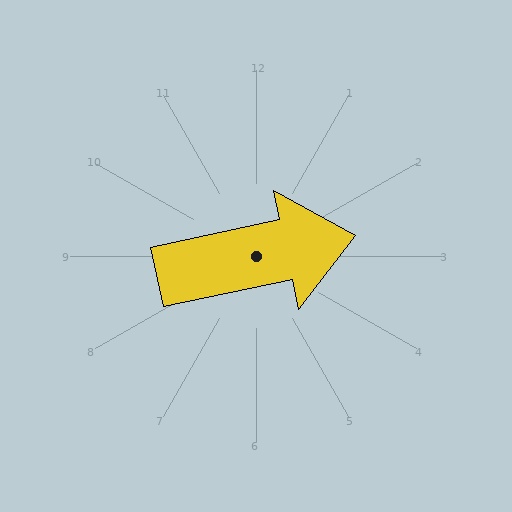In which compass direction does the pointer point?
East.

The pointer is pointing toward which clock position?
Roughly 3 o'clock.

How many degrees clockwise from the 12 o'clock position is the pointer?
Approximately 78 degrees.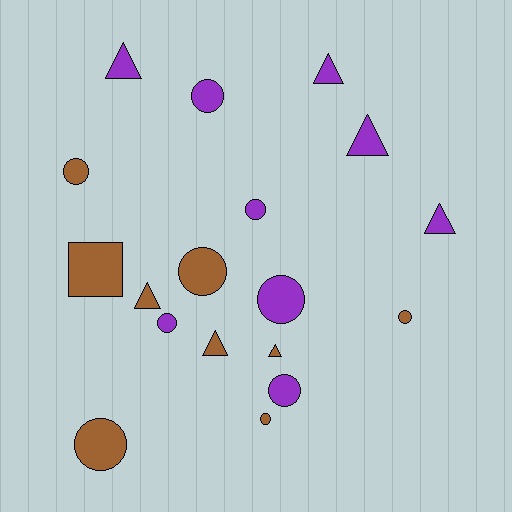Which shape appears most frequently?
Circle, with 10 objects.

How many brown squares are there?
There is 1 brown square.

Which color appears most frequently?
Purple, with 9 objects.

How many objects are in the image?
There are 18 objects.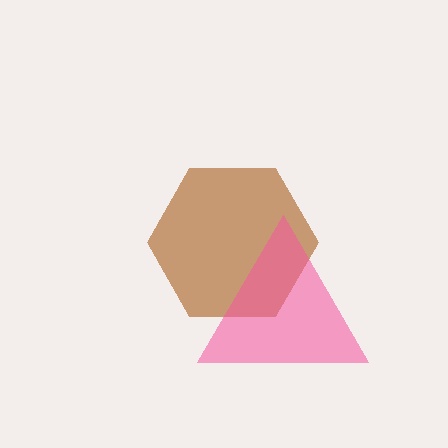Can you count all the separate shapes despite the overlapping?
Yes, there are 2 separate shapes.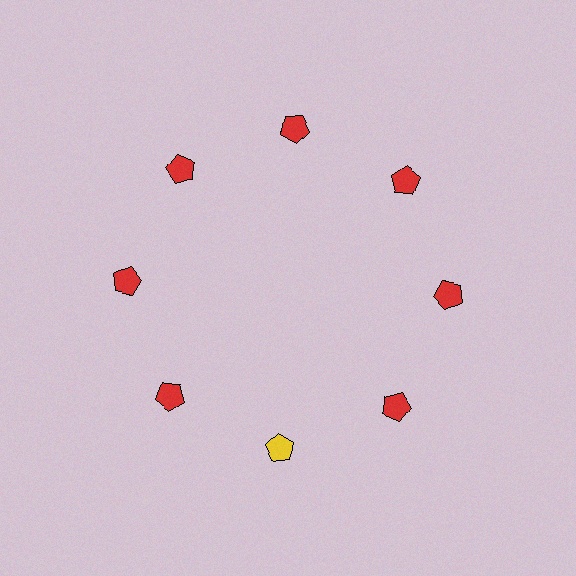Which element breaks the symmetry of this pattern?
The yellow pentagon at roughly the 6 o'clock position breaks the symmetry. All other shapes are red pentagons.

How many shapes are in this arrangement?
There are 8 shapes arranged in a ring pattern.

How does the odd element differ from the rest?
It has a different color: yellow instead of red.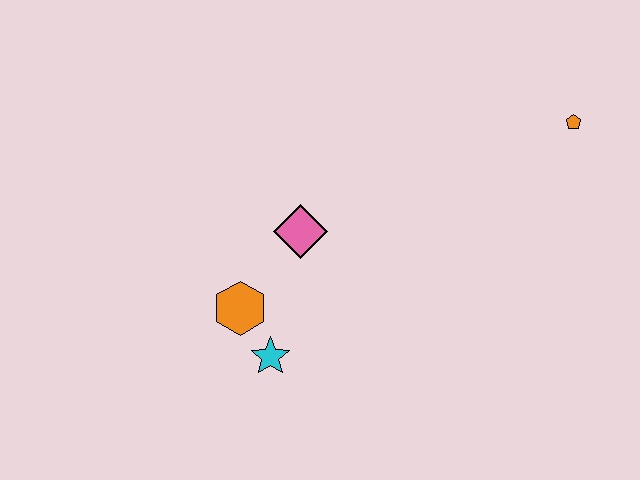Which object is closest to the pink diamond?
The orange hexagon is closest to the pink diamond.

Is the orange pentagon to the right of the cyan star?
Yes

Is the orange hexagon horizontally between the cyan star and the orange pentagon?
No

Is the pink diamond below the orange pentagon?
Yes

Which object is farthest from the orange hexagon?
The orange pentagon is farthest from the orange hexagon.